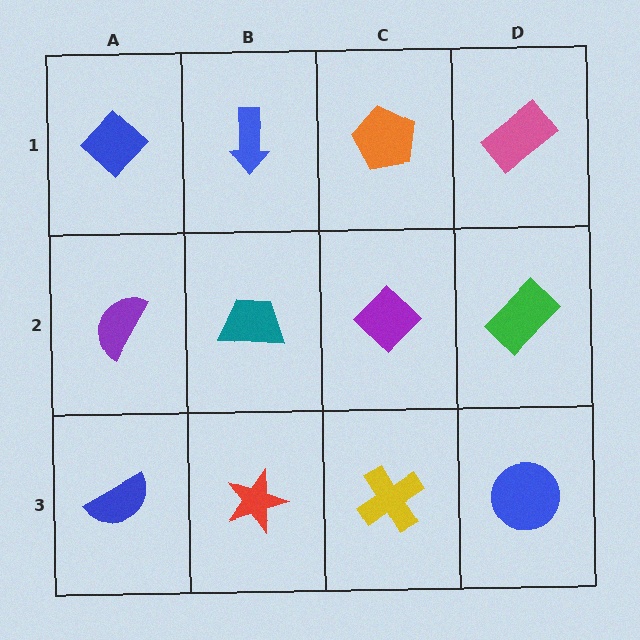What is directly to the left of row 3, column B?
A blue semicircle.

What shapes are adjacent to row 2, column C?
An orange pentagon (row 1, column C), a yellow cross (row 3, column C), a teal trapezoid (row 2, column B), a green rectangle (row 2, column D).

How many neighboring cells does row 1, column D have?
2.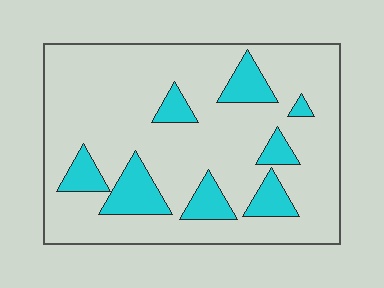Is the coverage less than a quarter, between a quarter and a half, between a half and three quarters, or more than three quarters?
Less than a quarter.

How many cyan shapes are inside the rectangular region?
8.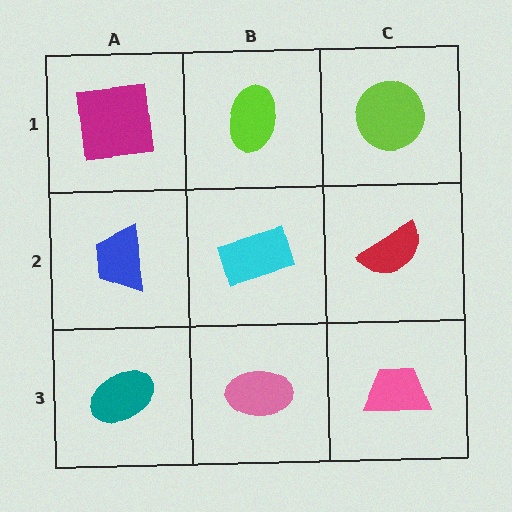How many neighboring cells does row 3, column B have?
3.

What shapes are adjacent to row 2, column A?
A magenta square (row 1, column A), a teal ellipse (row 3, column A), a cyan rectangle (row 2, column B).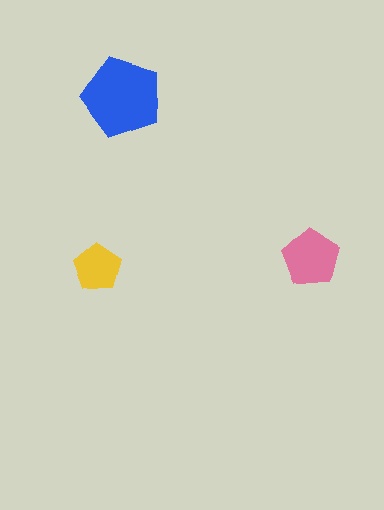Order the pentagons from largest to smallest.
the blue one, the pink one, the yellow one.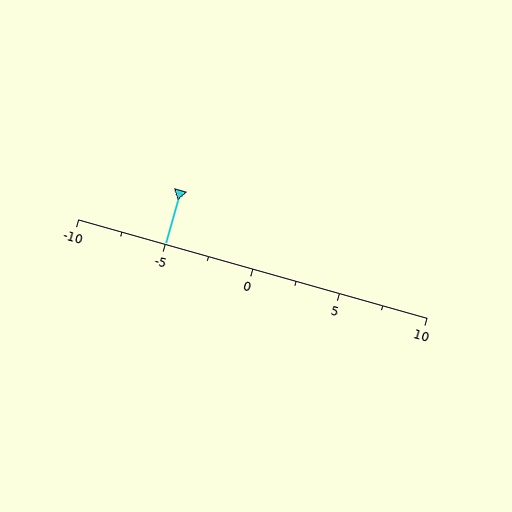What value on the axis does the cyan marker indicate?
The marker indicates approximately -5.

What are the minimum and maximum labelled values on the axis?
The axis runs from -10 to 10.